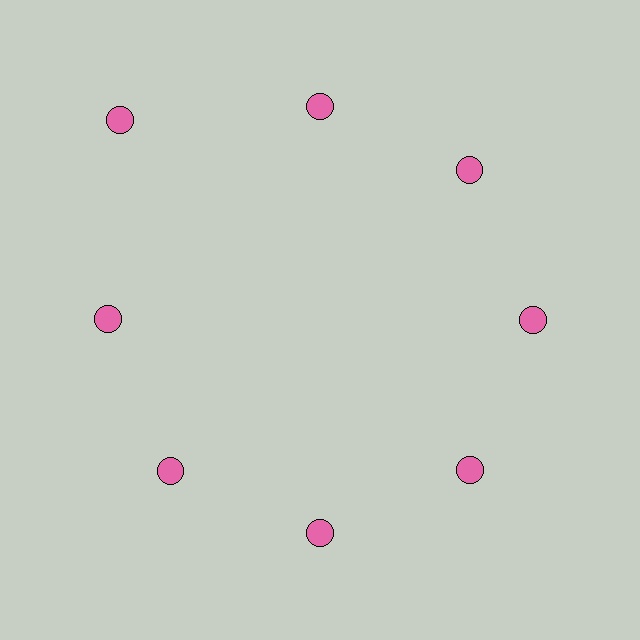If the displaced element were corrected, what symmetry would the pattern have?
It would have 8-fold rotational symmetry — the pattern would map onto itself every 45 degrees.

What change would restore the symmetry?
The symmetry would be restored by moving it inward, back onto the ring so that all 8 circles sit at equal angles and equal distance from the center.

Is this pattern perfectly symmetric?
No. The 8 pink circles are arranged in a ring, but one element near the 10 o'clock position is pushed outward from the center, breaking the 8-fold rotational symmetry.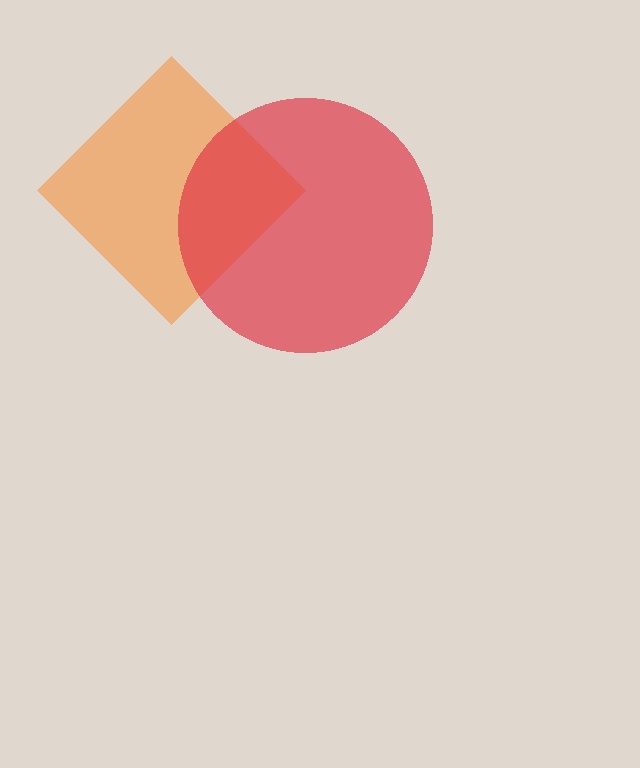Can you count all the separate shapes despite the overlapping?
Yes, there are 2 separate shapes.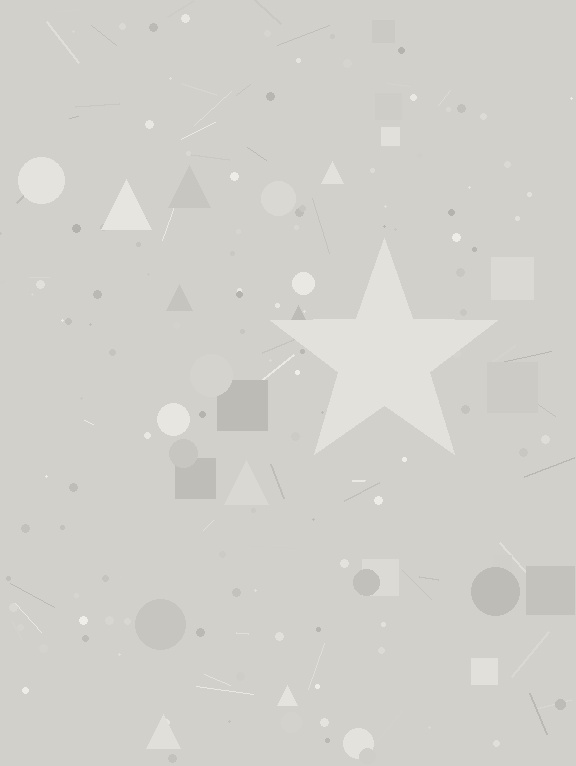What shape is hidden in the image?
A star is hidden in the image.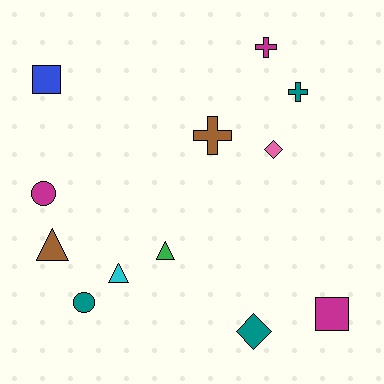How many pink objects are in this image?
There is 1 pink object.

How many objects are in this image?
There are 12 objects.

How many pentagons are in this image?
There are no pentagons.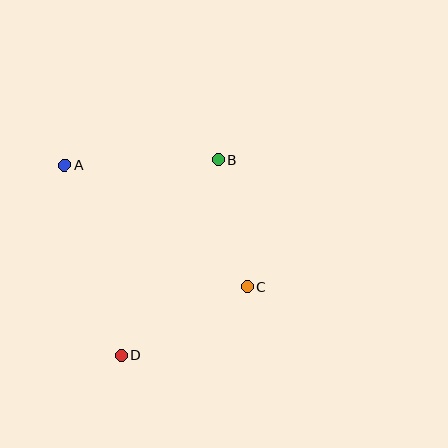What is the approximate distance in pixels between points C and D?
The distance between C and D is approximately 143 pixels.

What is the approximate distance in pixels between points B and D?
The distance between B and D is approximately 218 pixels.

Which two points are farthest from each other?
Points A and C are farthest from each other.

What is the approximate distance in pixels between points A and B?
The distance between A and B is approximately 154 pixels.